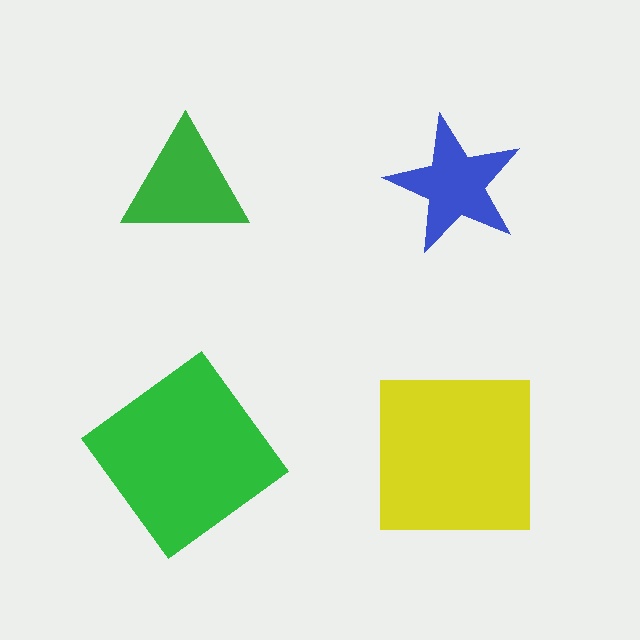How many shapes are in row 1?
2 shapes.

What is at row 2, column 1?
A green diamond.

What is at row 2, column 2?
A yellow square.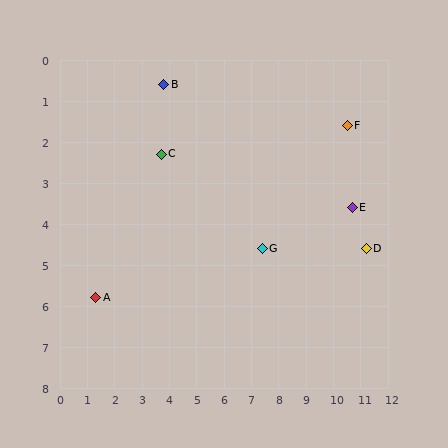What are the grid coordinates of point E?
Point E is at approximately (10.7, 3.6).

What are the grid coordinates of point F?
Point F is at approximately (10.5, 1.6).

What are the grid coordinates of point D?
Point D is at approximately (11.2, 4.6).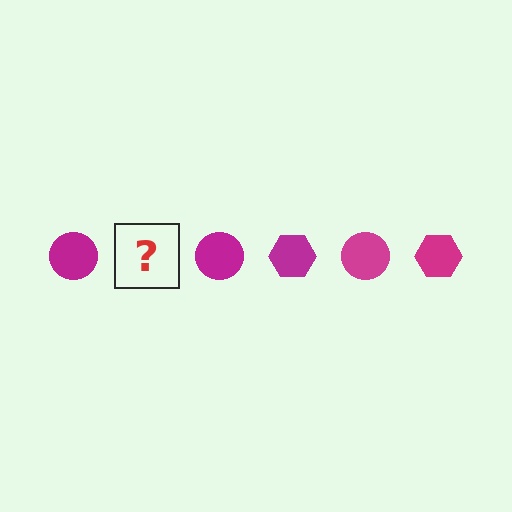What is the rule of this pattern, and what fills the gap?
The rule is that the pattern cycles through circle, hexagon shapes in magenta. The gap should be filled with a magenta hexagon.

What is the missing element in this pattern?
The missing element is a magenta hexagon.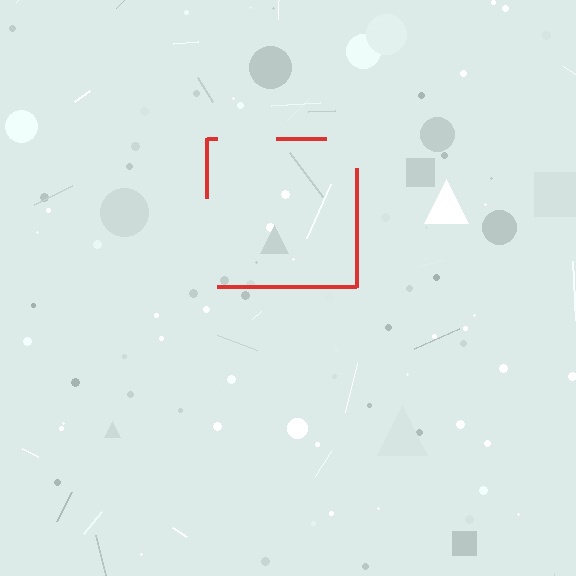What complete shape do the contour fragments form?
The contour fragments form a square.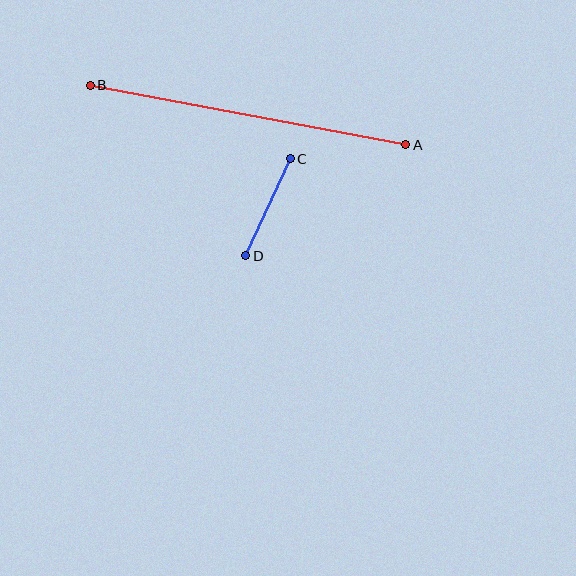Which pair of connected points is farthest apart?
Points A and B are farthest apart.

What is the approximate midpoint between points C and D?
The midpoint is at approximately (268, 207) pixels.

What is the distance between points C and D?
The distance is approximately 107 pixels.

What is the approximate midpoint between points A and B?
The midpoint is at approximately (248, 115) pixels.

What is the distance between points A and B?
The distance is approximately 321 pixels.